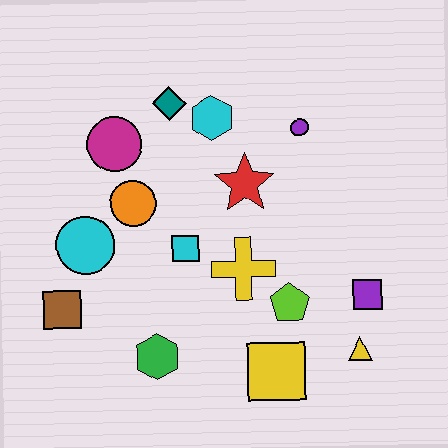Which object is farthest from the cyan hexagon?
The yellow triangle is farthest from the cyan hexagon.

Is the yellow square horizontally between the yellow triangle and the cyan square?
Yes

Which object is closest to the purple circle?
The red star is closest to the purple circle.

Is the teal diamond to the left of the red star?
Yes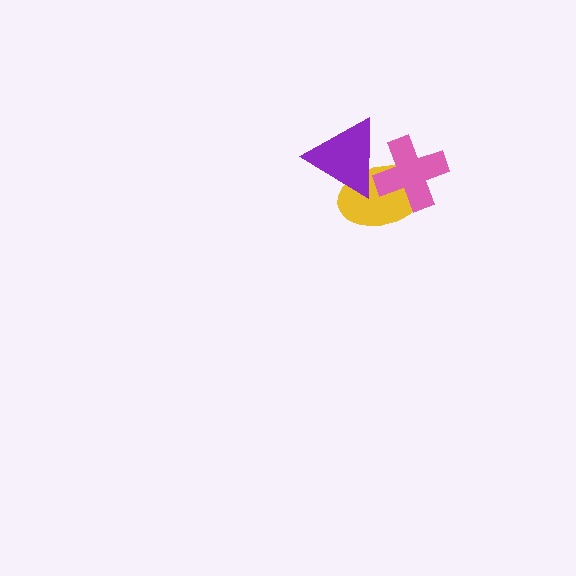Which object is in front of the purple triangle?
The pink cross is in front of the purple triangle.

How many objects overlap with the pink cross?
2 objects overlap with the pink cross.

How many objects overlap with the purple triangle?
2 objects overlap with the purple triangle.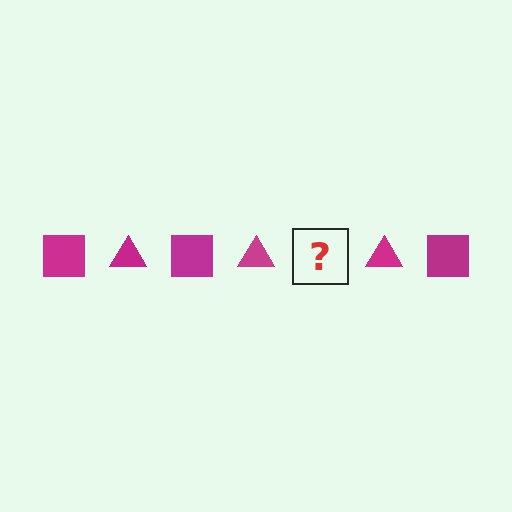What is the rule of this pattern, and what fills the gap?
The rule is that the pattern cycles through square, triangle shapes in magenta. The gap should be filled with a magenta square.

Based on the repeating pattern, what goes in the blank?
The blank should be a magenta square.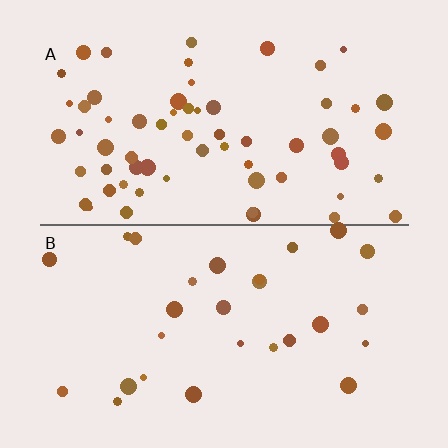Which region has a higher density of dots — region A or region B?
A (the top).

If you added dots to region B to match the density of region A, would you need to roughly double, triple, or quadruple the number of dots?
Approximately double.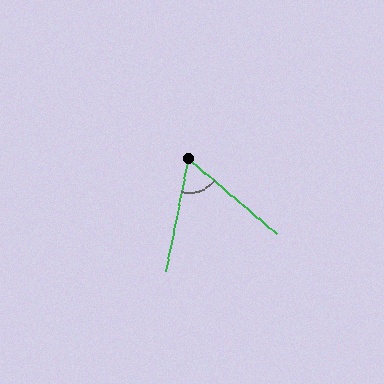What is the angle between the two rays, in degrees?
Approximately 61 degrees.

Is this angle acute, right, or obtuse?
It is acute.